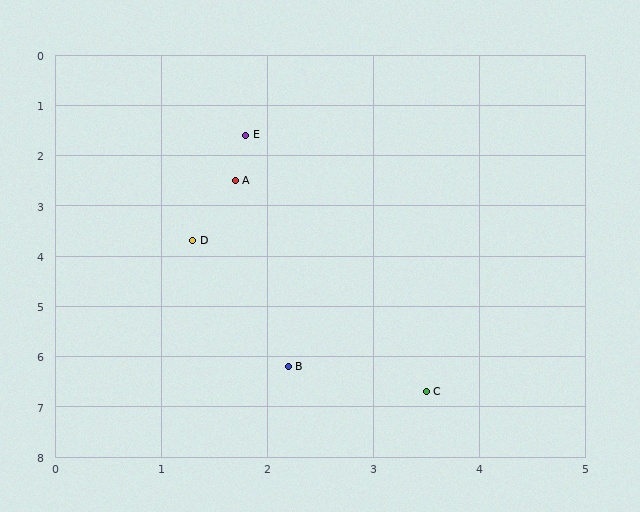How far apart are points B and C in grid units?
Points B and C are about 1.4 grid units apart.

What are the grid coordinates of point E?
Point E is at approximately (1.8, 1.6).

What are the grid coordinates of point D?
Point D is at approximately (1.3, 3.7).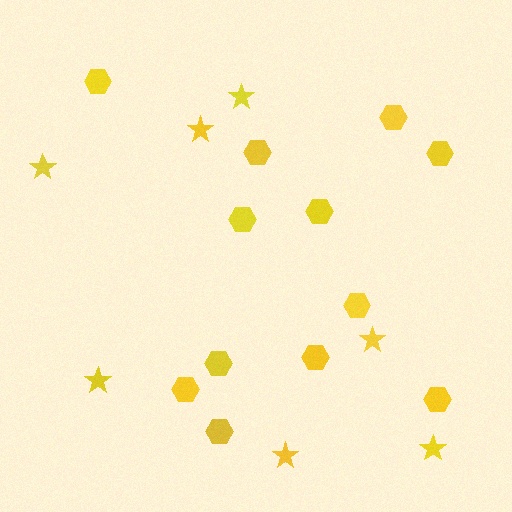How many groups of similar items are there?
There are 2 groups: one group of hexagons (12) and one group of stars (7).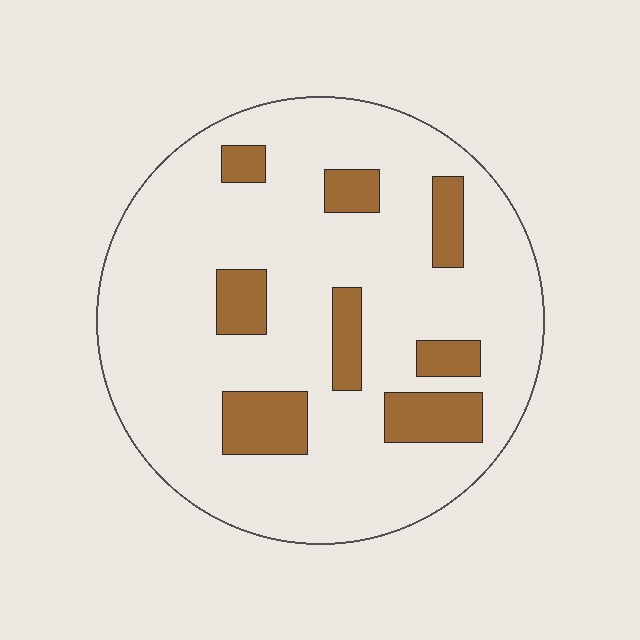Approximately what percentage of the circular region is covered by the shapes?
Approximately 15%.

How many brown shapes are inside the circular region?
8.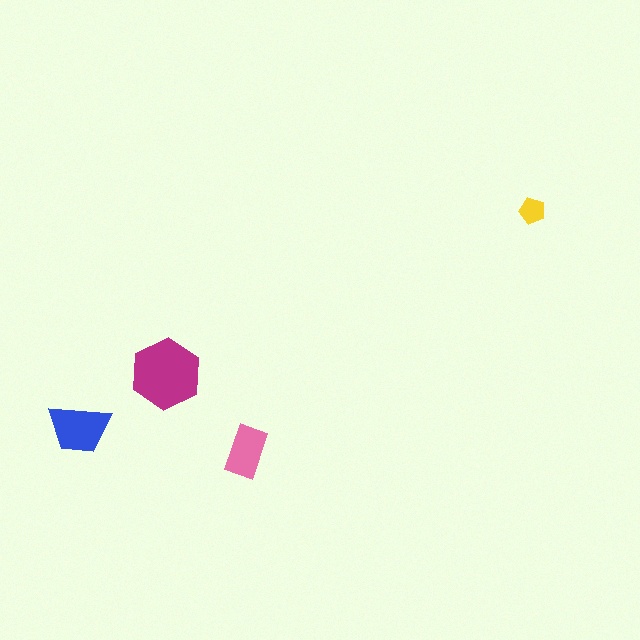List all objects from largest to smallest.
The magenta hexagon, the blue trapezoid, the pink rectangle, the yellow pentagon.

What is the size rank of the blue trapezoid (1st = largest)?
2nd.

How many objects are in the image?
There are 4 objects in the image.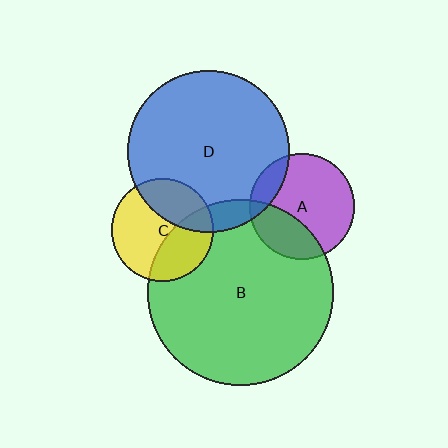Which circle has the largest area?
Circle B (green).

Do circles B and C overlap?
Yes.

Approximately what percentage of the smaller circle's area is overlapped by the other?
Approximately 35%.